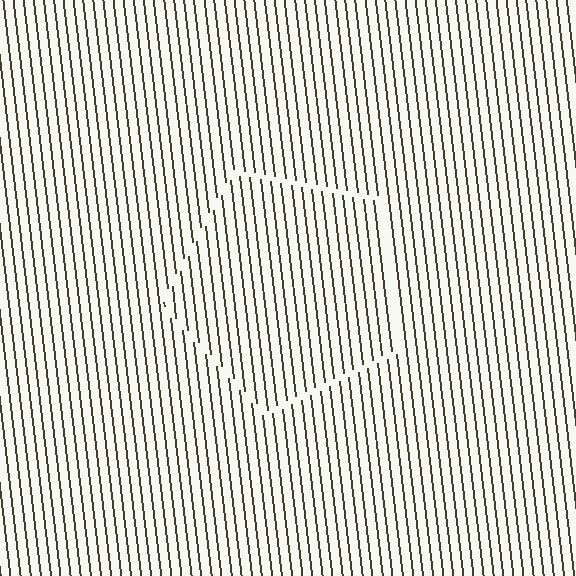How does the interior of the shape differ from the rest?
The interior of the shape contains the same grating, shifted by half a period — the contour is defined by the phase discontinuity where line-ends from the inner and outer gratings abut.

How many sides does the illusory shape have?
5 sides — the line-ends trace a pentagon.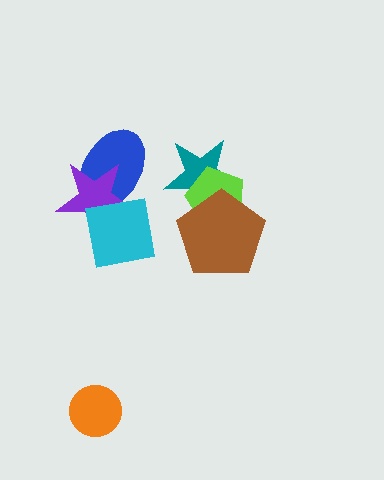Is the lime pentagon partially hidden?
Yes, it is partially covered by another shape.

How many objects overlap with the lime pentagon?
2 objects overlap with the lime pentagon.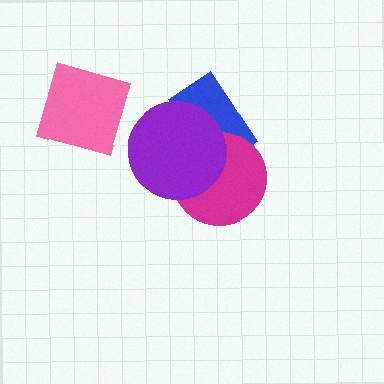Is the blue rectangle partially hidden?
Yes, it is partially covered by another shape.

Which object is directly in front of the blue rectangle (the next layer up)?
The magenta circle is directly in front of the blue rectangle.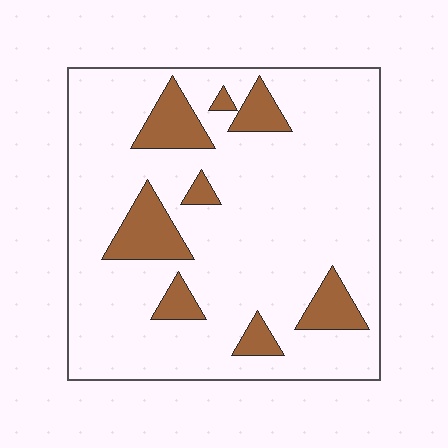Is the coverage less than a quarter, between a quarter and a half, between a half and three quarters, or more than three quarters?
Less than a quarter.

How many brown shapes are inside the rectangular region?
8.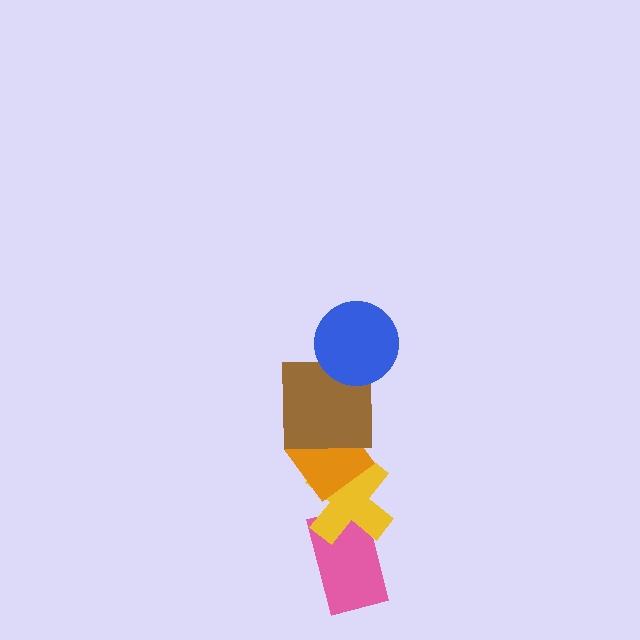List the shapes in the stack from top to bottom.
From top to bottom: the blue circle, the brown square, the orange diamond, the yellow cross, the pink rectangle.